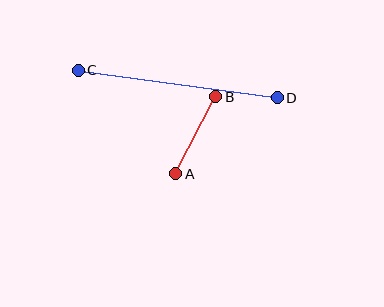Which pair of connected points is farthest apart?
Points C and D are farthest apart.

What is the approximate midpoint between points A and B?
The midpoint is at approximately (196, 135) pixels.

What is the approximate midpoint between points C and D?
The midpoint is at approximately (178, 84) pixels.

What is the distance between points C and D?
The distance is approximately 201 pixels.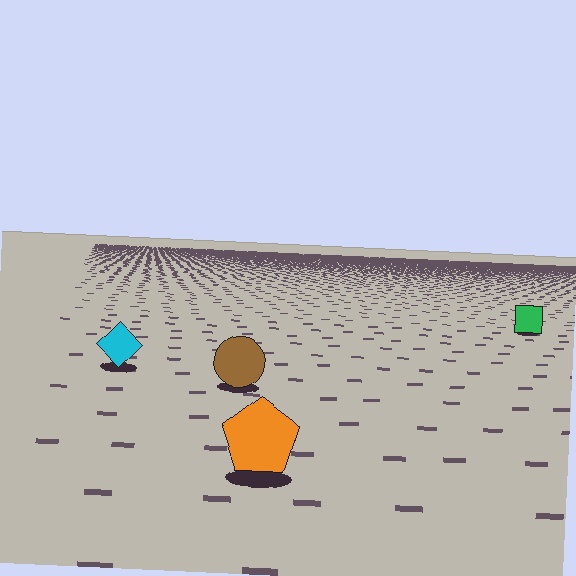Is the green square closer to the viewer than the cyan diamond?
No. The cyan diamond is closer — you can tell from the texture gradient: the ground texture is coarser near it.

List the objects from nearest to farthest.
From nearest to farthest: the orange pentagon, the brown circle, the cyan diamond, the green square.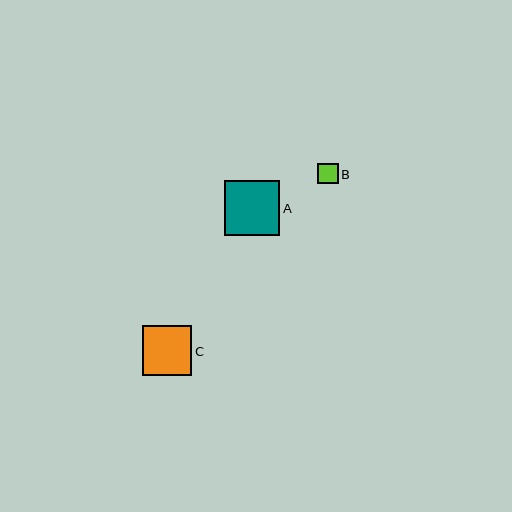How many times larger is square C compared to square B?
Square C is approximately 2.4 times the size of square B.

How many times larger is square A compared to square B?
Square A is approximately 2.7 times the size of square B.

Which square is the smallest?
Square B is the smallest with a size of approximately 21 pixels.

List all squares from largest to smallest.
From largest to smallest: A, C, B.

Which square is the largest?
Square A is the largest with a size of approximately 55 pixels.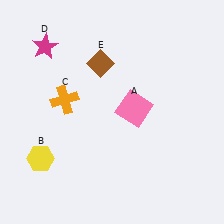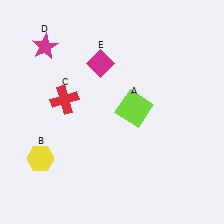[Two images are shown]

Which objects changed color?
A changed from pink to lime. C changed from orange to red. E changed from brown to magenta.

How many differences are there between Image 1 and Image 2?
There are 3 differences between the two images.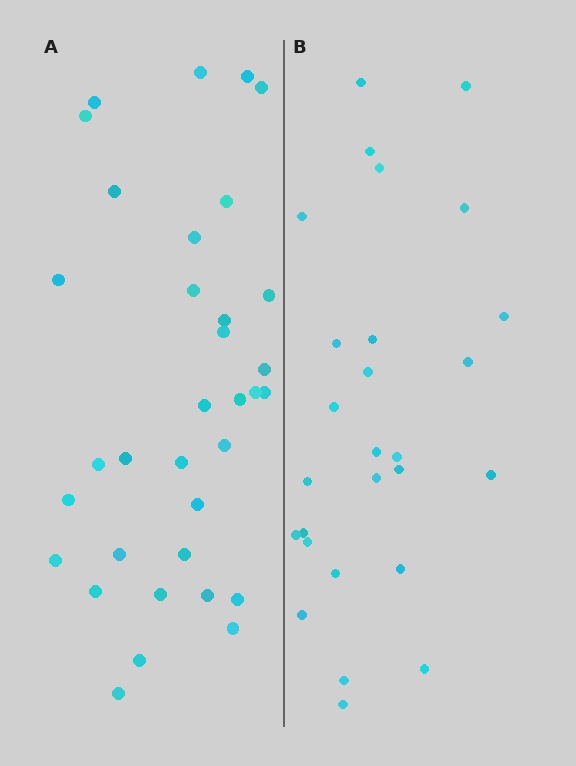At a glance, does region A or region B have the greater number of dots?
Region A (the left region) has more dots.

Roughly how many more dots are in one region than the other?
Region A has roughly 8 or so more dots than region B.